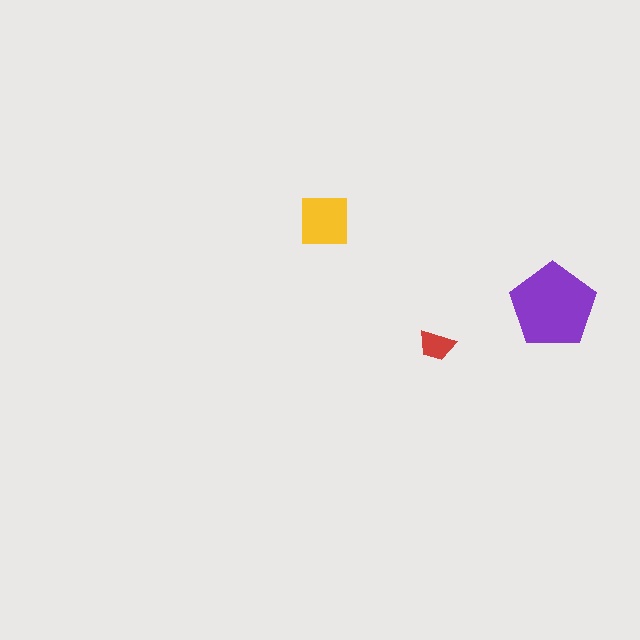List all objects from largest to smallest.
The purple pentagon, the yellow square, the red trapezoid.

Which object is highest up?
The yellow square is topmost.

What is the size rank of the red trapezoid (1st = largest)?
3rd.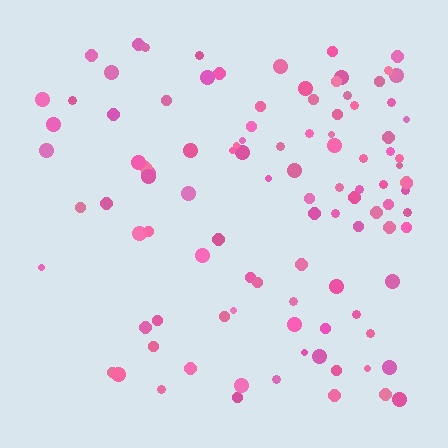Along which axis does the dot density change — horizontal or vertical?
Horizontal.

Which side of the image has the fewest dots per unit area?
The left.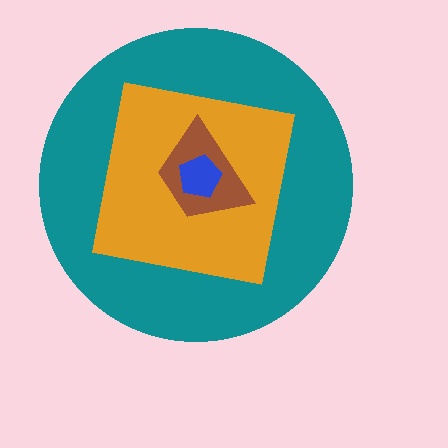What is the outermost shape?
The teal circle.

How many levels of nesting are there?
4.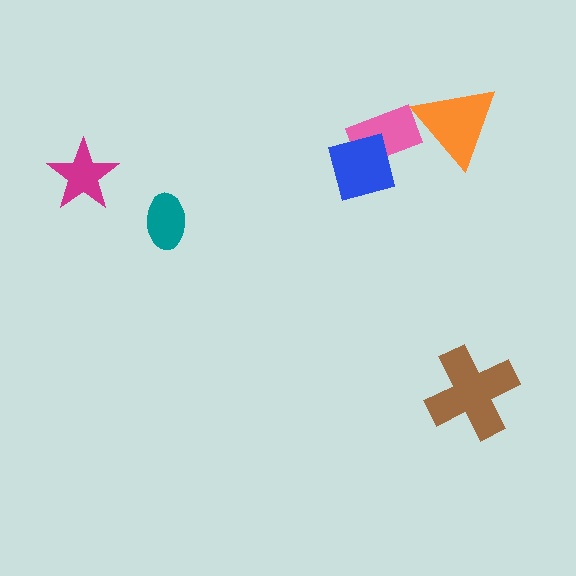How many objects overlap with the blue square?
1 object overlaps with the blue square.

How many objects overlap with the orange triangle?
1 object overlaps with the orange triangle.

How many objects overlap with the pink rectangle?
2 objects overlap with the pink rectangle.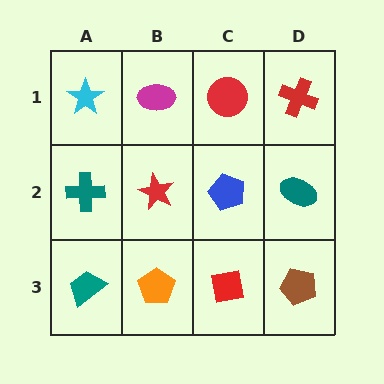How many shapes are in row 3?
4 shapes.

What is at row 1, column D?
A red cross.